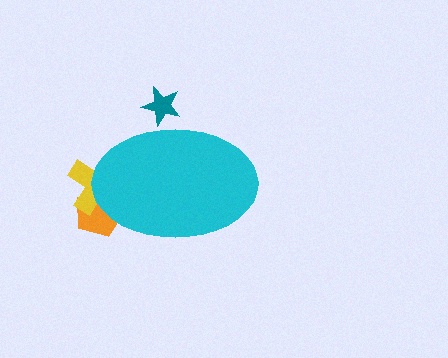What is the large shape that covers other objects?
A cyan ellipse.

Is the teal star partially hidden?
Yes, the teal star is partially hidden behind the cyan ellipse.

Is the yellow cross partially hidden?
Yes, the yellow cross is partially hidden behind the cyan ellipse.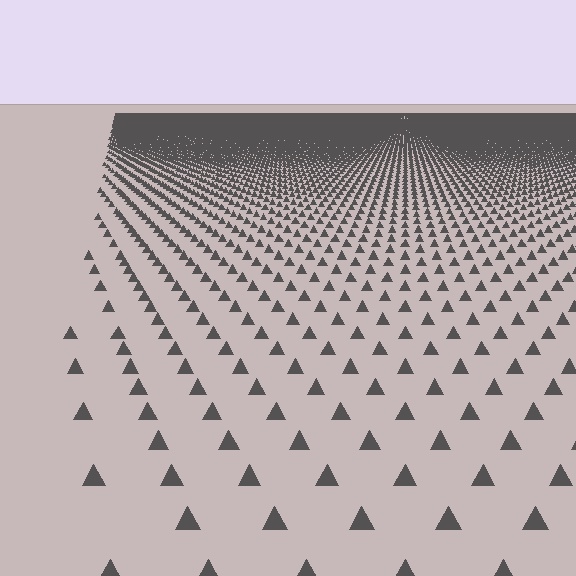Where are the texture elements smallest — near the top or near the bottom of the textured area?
Near the top.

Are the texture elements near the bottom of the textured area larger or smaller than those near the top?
Larger. Near the bottom, elements are closer to the viewer and appear at a bigger on-screen size.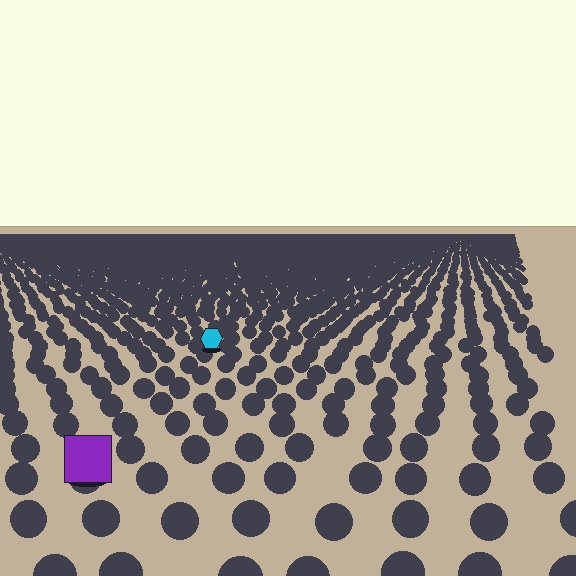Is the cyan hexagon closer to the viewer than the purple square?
No. The purple square is closer — you can tell from the texture gradient: the ground texture is coarser near it.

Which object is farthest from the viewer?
The cyan hexagon is farthest from the viewer. It appears smaller and the ground texture around it is denser.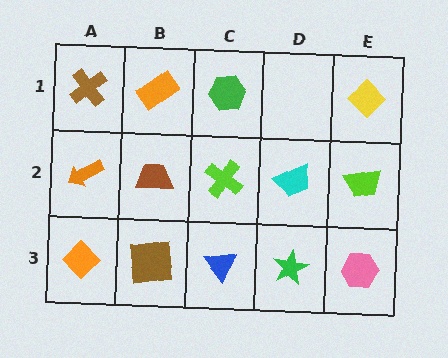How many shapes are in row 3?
5 shapes.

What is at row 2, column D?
A cyan trapezoid.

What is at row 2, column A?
An orange arrow.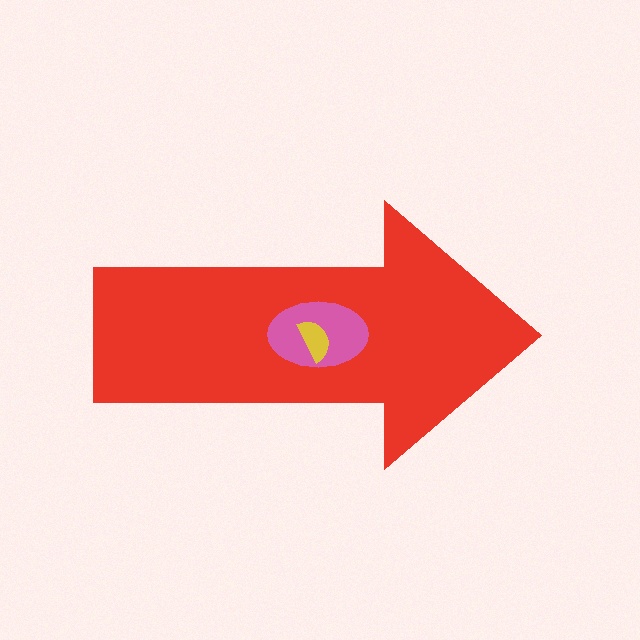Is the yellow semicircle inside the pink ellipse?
Yes.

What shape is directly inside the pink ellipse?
The yellow semicircle.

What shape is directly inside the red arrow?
The pink ellipse.